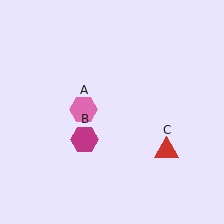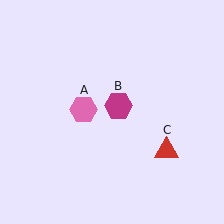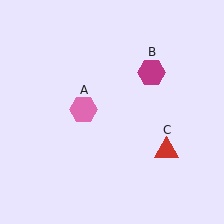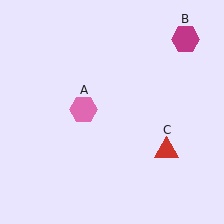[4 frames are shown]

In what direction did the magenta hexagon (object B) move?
The magenta hexagon (object B) moved up and to the right.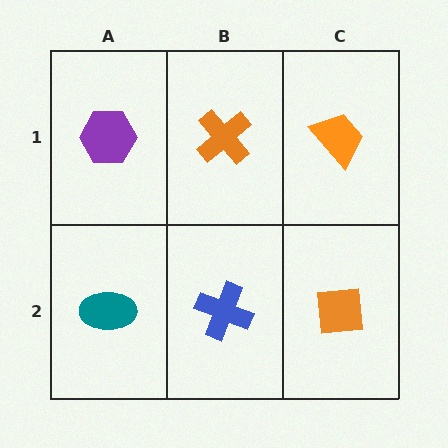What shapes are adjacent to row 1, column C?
An orange square (row 2, column C), an orange cross (row 1, column B).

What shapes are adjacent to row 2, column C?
An orange trapezoid (row 1, column C), a blue cross (row 2, column B).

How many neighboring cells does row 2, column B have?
3.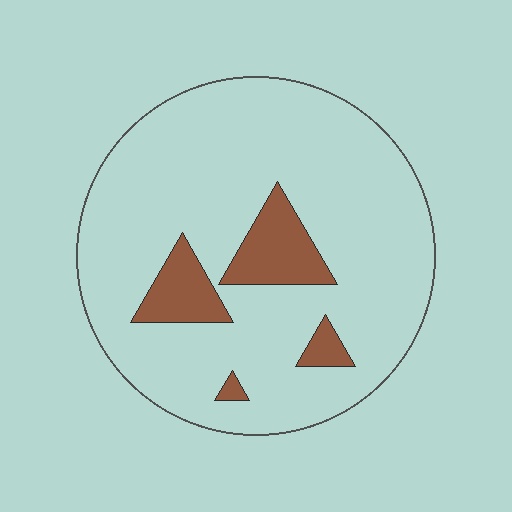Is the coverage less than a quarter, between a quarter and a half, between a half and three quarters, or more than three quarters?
Less than a quarter.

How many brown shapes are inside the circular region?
4.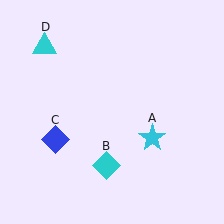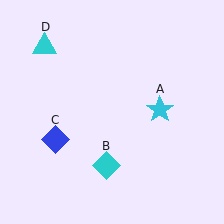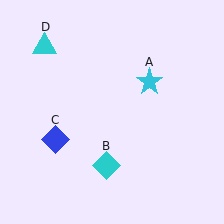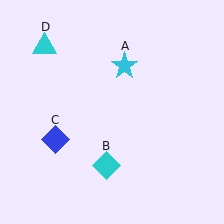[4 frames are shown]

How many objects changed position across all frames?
1 object changed position: cyan star (object A).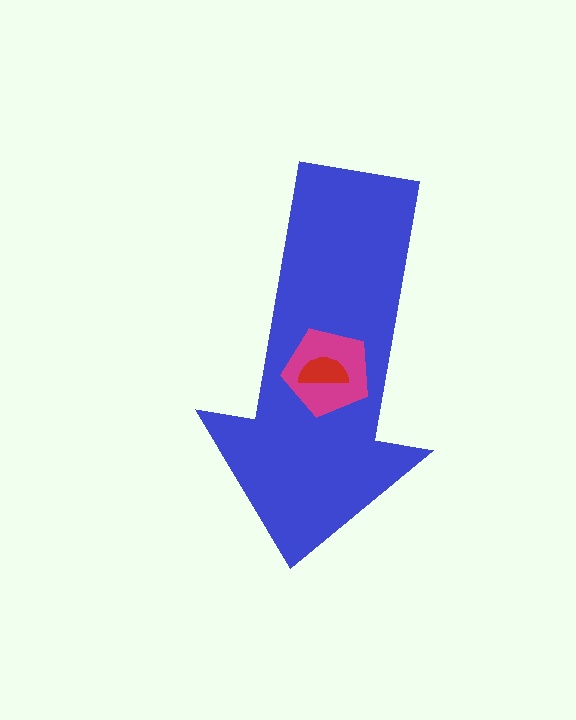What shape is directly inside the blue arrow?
The magenta pentagon.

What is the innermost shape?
The red semicircle.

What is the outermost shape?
The blue arrow.